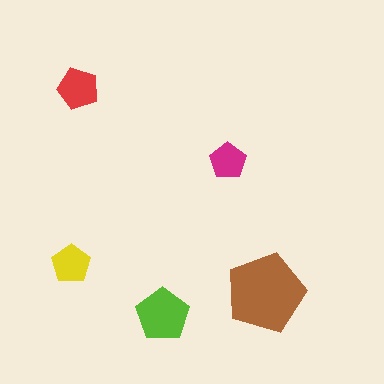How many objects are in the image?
There are 5 objects in the image.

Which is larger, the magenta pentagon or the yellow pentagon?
The yellow one.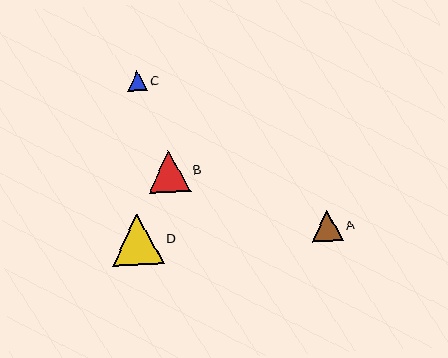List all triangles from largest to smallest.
From largest to smallest: D, B, A, C.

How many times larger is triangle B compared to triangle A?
Triangle B is approximately 1.3 times the size of triangle A.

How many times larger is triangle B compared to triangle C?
Triangle B is approximately 2.0 times the size of triangle C.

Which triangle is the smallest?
Triangle C is the smallest with a size of approximately 20 pixels.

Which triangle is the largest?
Triangle D is the largest with a size of approximately 51 pixels.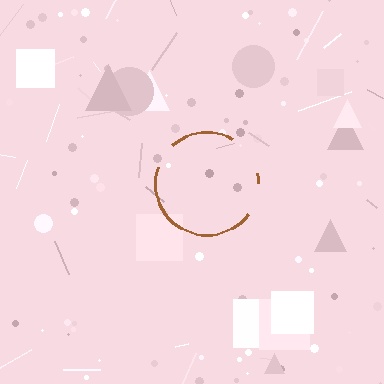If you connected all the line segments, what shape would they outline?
They would outline a circle.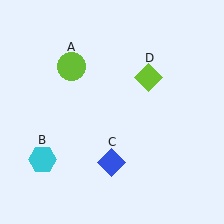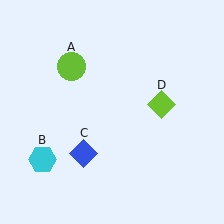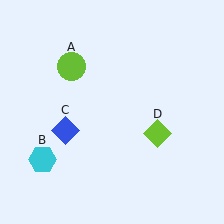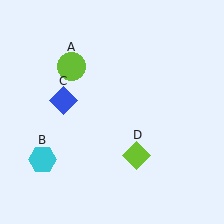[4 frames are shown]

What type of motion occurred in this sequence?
The blue diamond (object C), lime diamond (object D) rotated clockwise around the center of the scene.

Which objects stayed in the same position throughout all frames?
Lime circle (object A) and cyan hexagon (object B) remained stationary.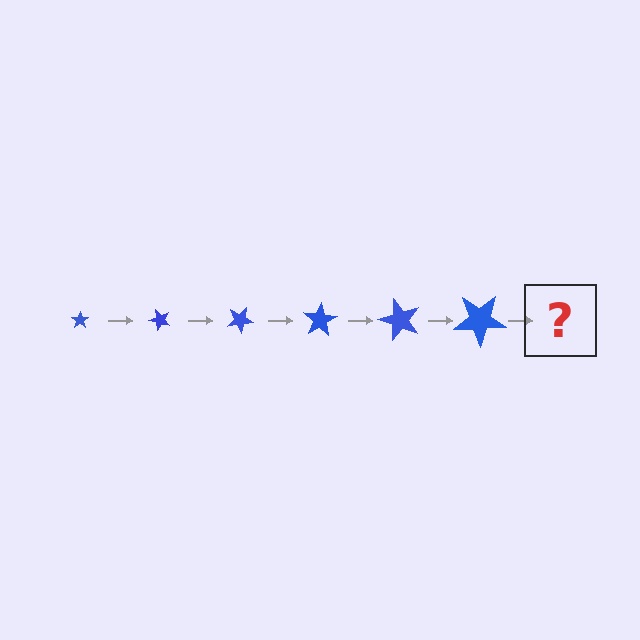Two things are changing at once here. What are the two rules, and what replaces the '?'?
The two rules are that the star grows larger each step and it rotates 50 degrees each step. The '?' should be a star, larger than the previous one and rotated 300 degrees from the start.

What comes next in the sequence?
The next element should be a star, larger than the previous one and rotated 300 degrees from the start.